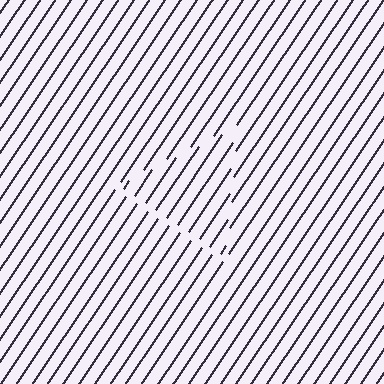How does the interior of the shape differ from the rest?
The interior of the shape contains the same grating, shifted by half a period — the contour is defined by the phase discontinuity where line-ends from the inner and outer gratings abut.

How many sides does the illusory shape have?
3 sides — the line-ends trace a triangle.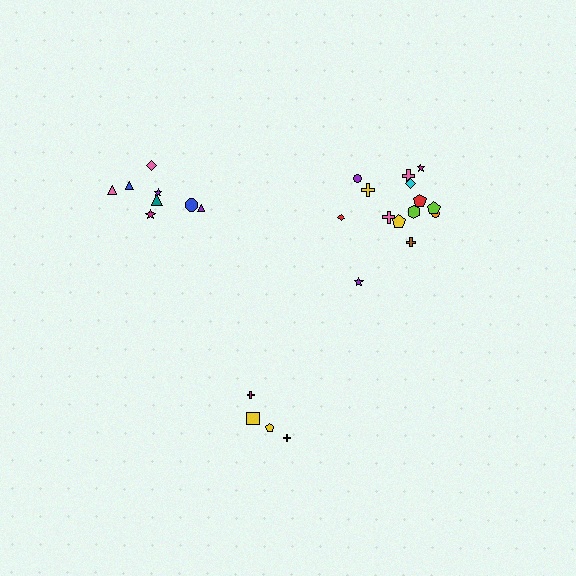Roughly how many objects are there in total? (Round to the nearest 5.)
Roughly 25 objects in total.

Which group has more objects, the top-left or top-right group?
The top-right group.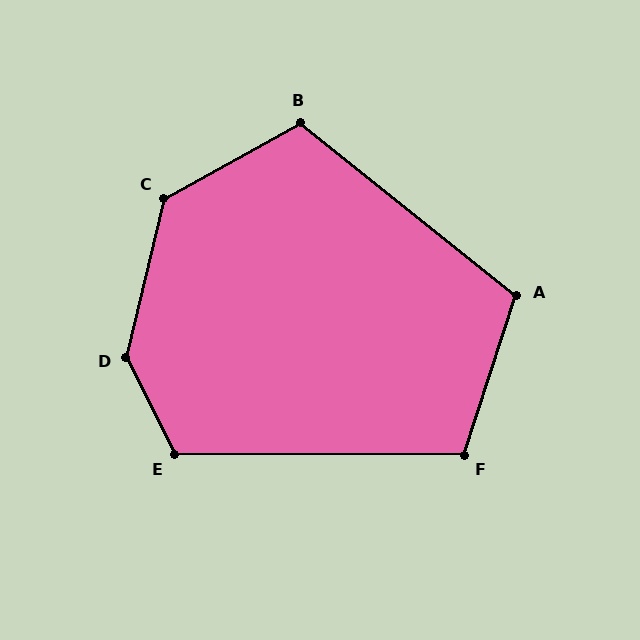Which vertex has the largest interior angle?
D, at approximately 140 degrees.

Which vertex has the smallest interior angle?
F, at approximately 108 degrees.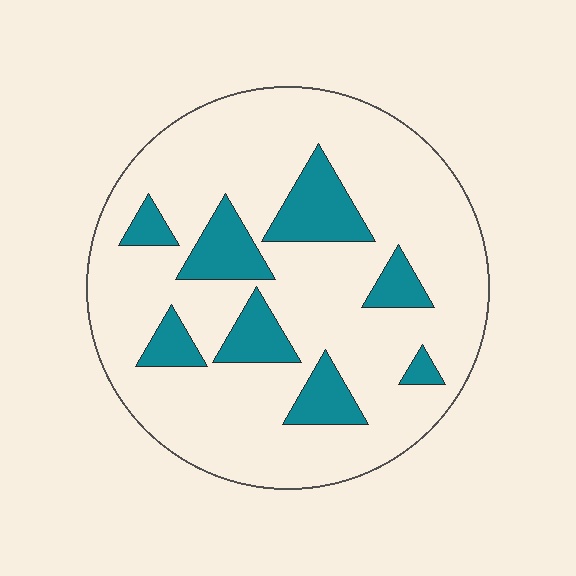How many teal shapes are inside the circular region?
8.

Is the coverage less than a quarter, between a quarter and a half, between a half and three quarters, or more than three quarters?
Less than a quarter.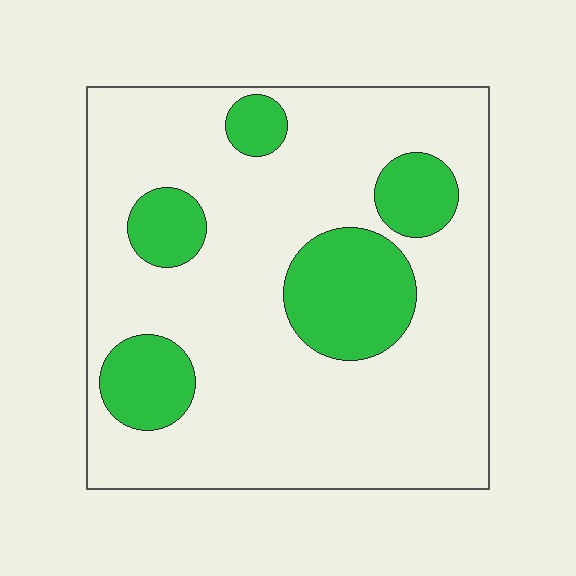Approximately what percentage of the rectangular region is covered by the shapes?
Approximately 20%.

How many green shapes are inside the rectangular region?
5.